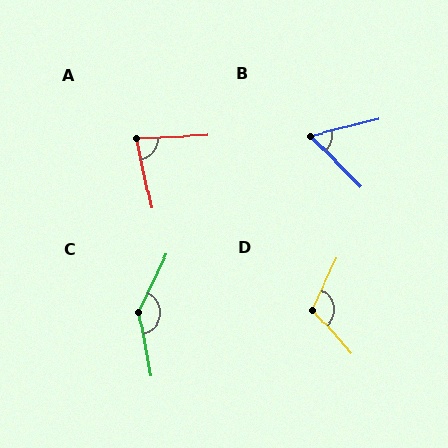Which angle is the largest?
C, at approximately 144 degrees.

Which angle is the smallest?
B, at approximately 58 degrees.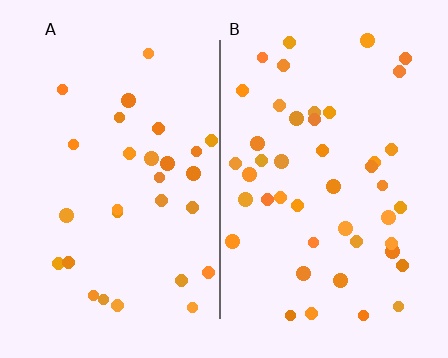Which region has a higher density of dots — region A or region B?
B (the right).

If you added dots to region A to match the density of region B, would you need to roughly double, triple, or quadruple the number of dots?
Approximately double.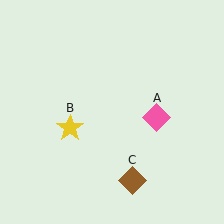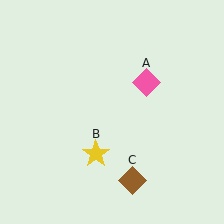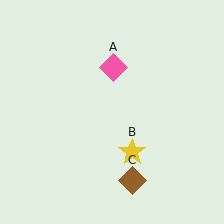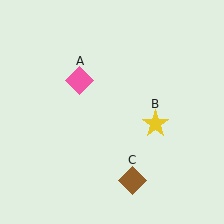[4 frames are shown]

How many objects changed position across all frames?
2 objects changed position: pink diamond (object A), yellow star (object B).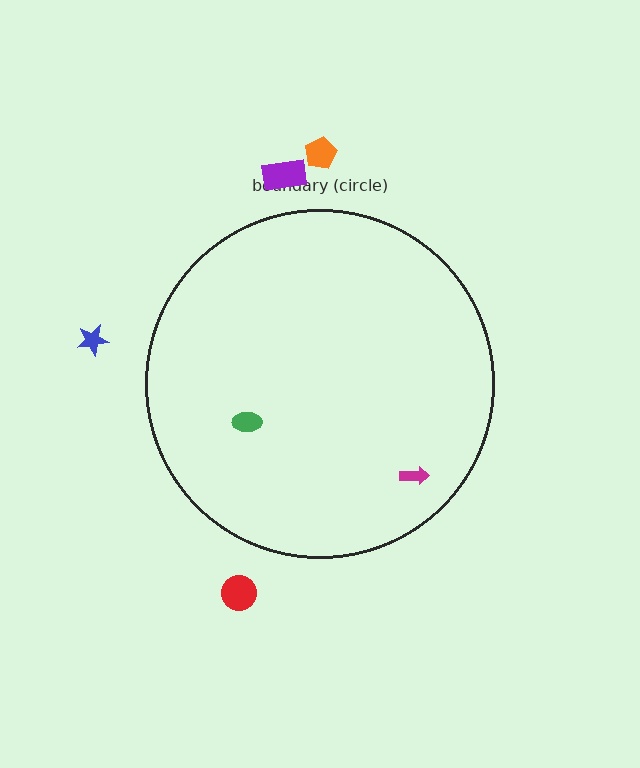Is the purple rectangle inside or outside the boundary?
Outside.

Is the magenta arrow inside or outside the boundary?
Inside.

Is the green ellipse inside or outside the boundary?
Inside.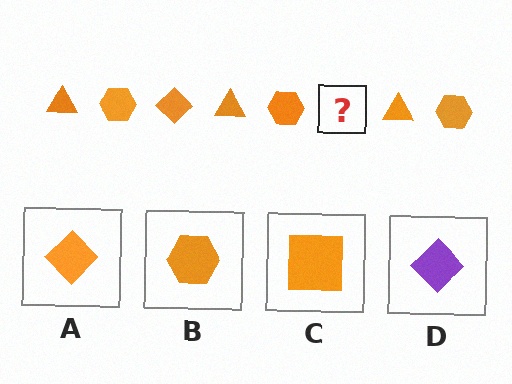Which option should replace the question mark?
Option A.